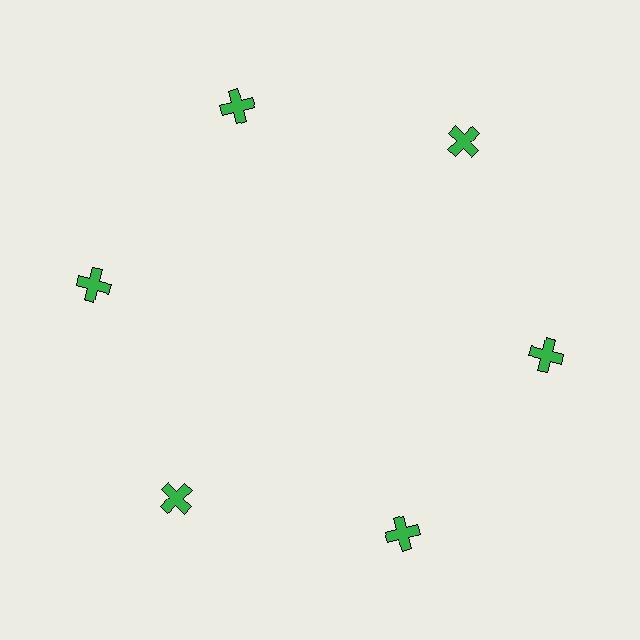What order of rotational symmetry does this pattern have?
This pattern has 6-fold rotational symmetry.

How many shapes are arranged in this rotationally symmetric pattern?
There are 6 shapes, arranged in 6 groups of 1.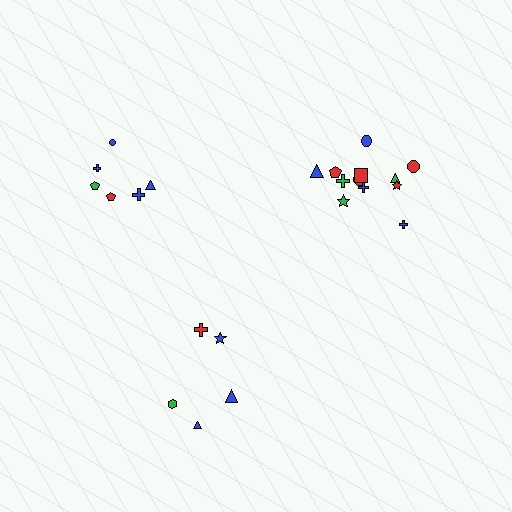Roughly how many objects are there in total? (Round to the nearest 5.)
Roughly 25 objects in total.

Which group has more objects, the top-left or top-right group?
The top-right group.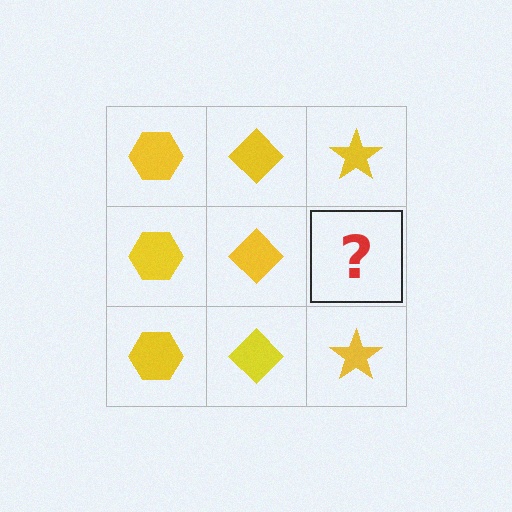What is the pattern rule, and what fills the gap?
The rule is that each column has a consistent shape. The gap should be filled with a yellow star.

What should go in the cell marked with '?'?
The missing cell should contain a yellow star.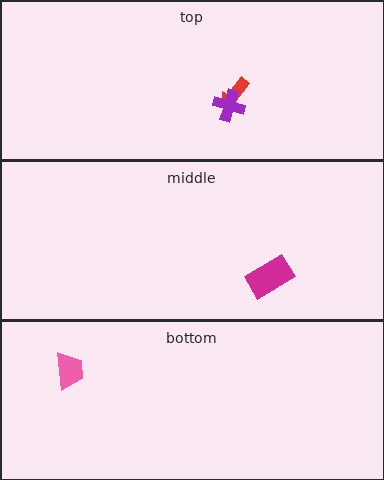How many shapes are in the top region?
2.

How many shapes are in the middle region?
1.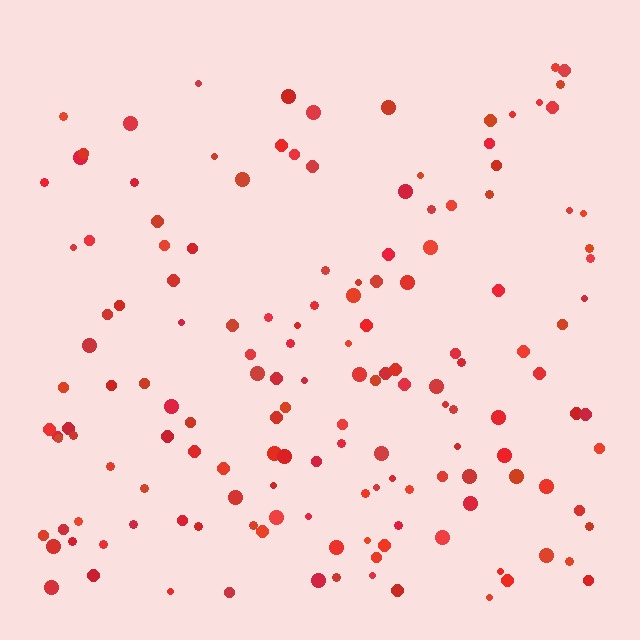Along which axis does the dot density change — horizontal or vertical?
Vertical.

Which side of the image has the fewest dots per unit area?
The top.